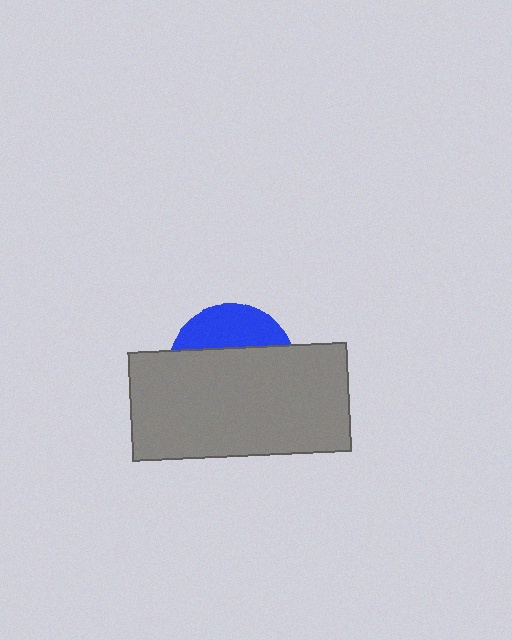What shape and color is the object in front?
The object in front is a gray rectangle.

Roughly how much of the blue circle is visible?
A small part of it is visible (roughly 31%).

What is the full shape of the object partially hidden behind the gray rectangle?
The partially hidden object is a blue circle.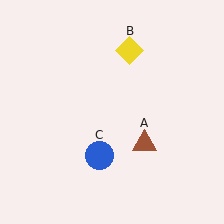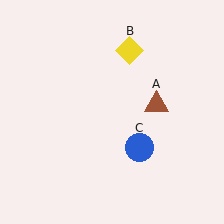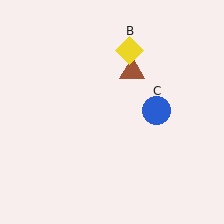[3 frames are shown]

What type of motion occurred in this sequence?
The brown triangle (object A), blue circle (object C) rotated counterclockwise around the center of the scene.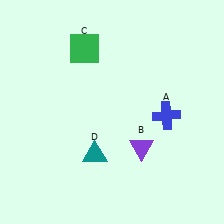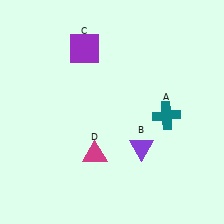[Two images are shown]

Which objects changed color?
A changed from blue to teal. C changed from green to purple. D changed from teal to magenta.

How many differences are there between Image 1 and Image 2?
There are 3 differences between the two images.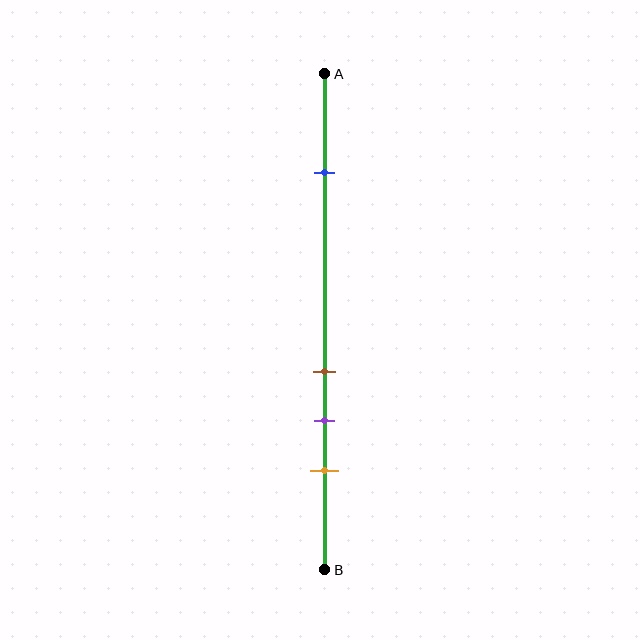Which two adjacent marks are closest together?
The brown and purple marks are the closest adjacent pair.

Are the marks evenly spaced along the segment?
No, the marks are not evenly spaced.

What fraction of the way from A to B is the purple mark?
The purple mark is approximately 70% (0.7) of the way from A to B.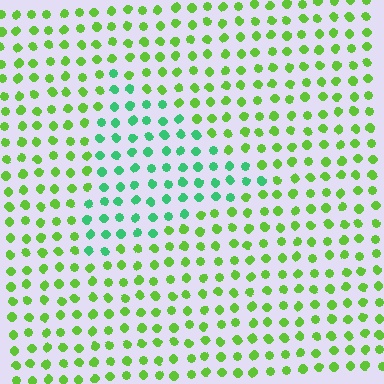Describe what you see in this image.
The image is filled with small lime elements in a uniform arrangement. A triangle-shaped region is visible where the elements are tinted to a slightly different hue, forming a subtle color boundary.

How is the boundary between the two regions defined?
The boundary is defined purely by a slight shift in hue (about 43 degrees). Spacing, size, and orientation are identical on both sides.